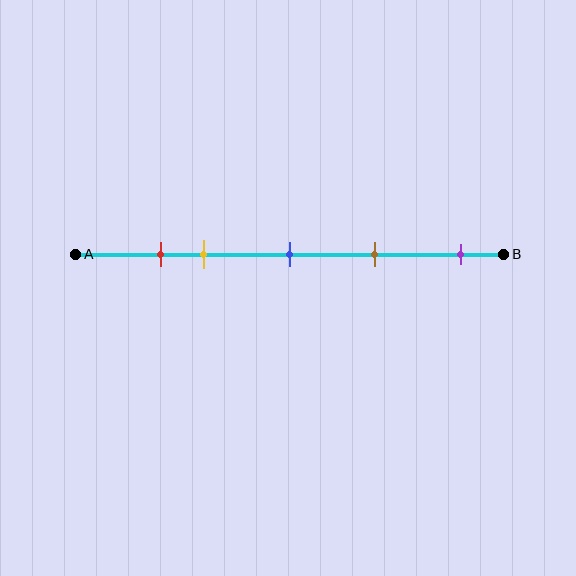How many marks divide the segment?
There are 5 marks dividing the segment.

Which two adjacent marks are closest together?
The red and yellow marks are the closest adjacent pair.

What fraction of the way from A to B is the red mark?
The red mark is approximately 20% (0.2) of the way from A to B.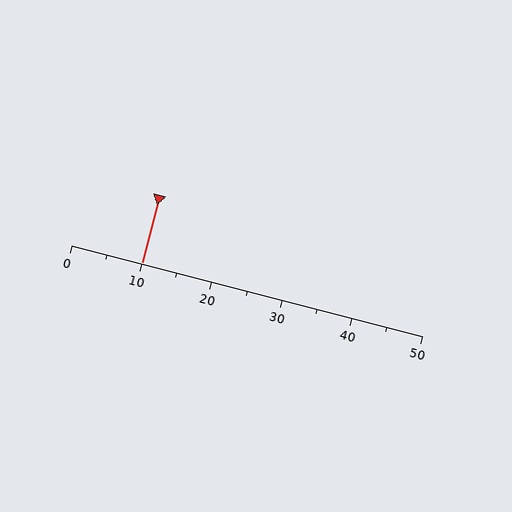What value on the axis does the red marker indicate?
The marker indicates approximately 10.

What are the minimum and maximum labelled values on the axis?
The axis runs from 0 to 50.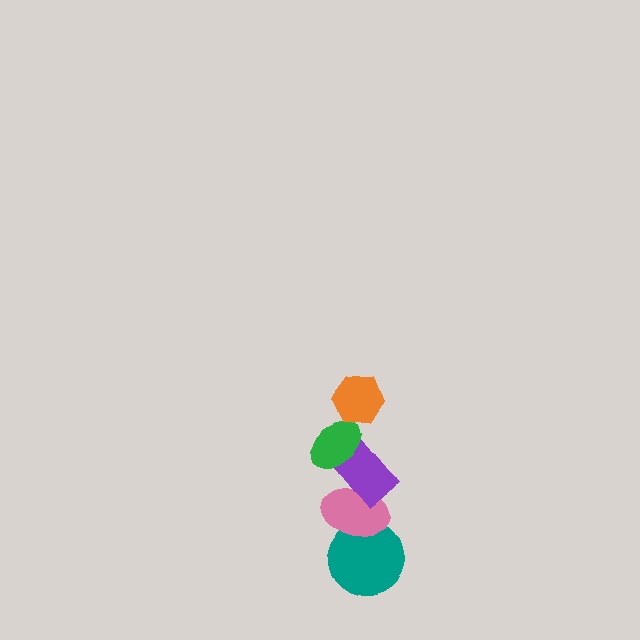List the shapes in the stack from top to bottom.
From top to bottom: the orange hexagon, the green ellipse, the purple rectangle, the pink ellipse, the teal circle.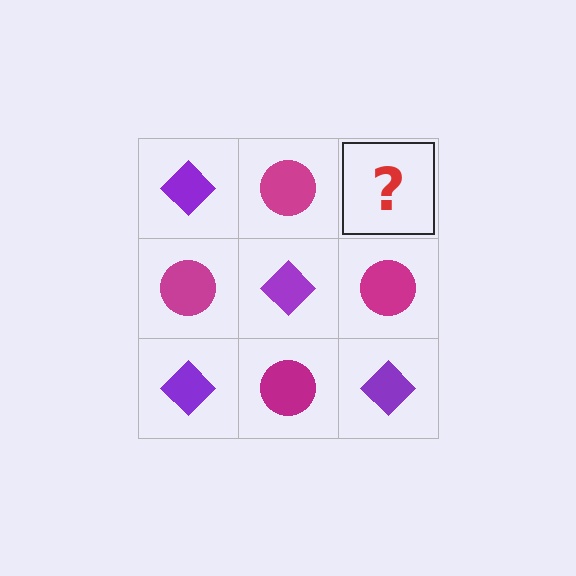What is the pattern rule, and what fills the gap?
The rule is that it alternates purple diamond and magenta circle in a checkerboard pattern. The gap should be filled with a purple diamond.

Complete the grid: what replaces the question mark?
The question mark should be replaced with a purple diamond.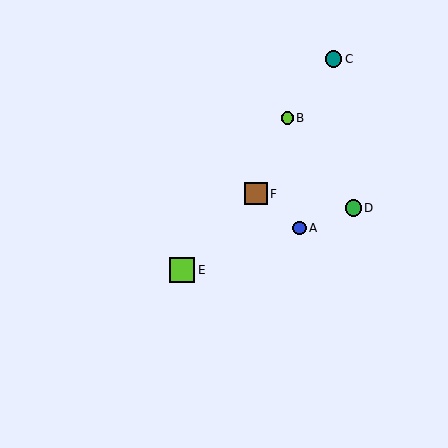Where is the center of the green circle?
The center of the green circle is at (353, 208).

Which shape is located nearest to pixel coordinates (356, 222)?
The green circle (labeled D) at (353, 208) is nearest to that location.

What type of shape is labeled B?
Shape B is a lime circle.